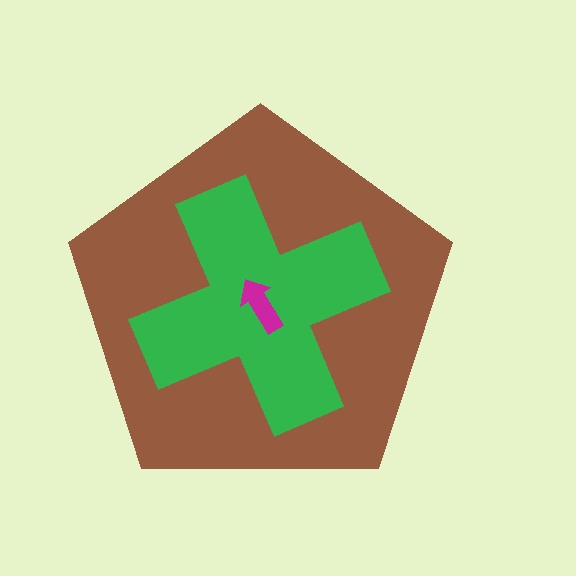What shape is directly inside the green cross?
The magenta arrow.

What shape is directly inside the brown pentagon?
The green cross.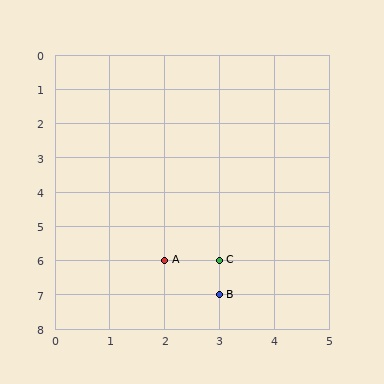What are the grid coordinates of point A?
Point A is at grid coordinates (2, 6).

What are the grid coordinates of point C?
Point C is at grid coordinates (3, 6).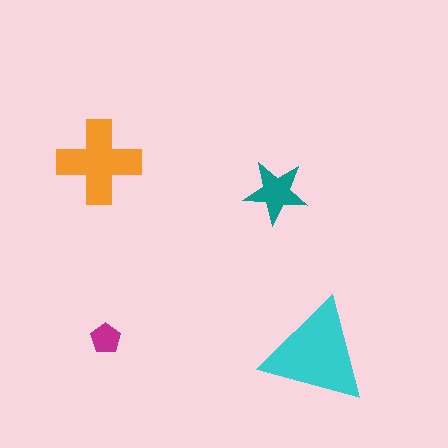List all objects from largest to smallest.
The cyan triangle, the orange cross, the teal star, the magenta pentagon.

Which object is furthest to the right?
The cyan triangle is rightmost.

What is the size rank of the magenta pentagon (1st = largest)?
4th.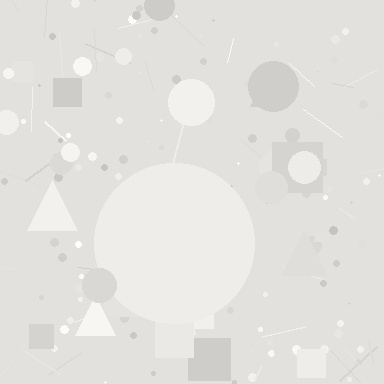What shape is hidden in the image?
A circle is hidden in the image.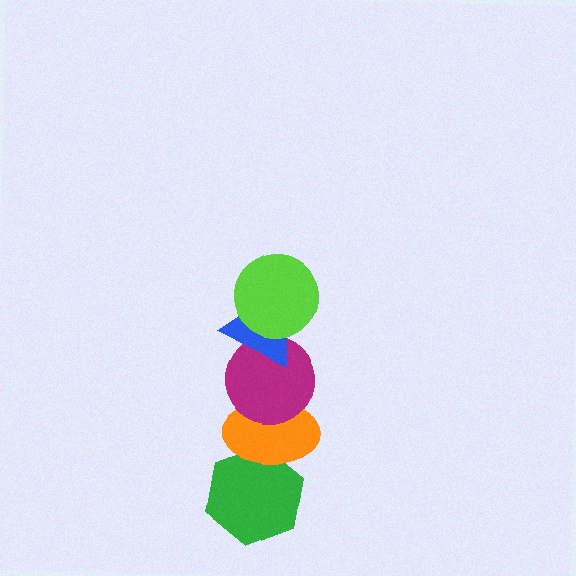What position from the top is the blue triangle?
The blue triangle is 2nd from the top.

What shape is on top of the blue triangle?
The lime circle is on top of the blue triangle.